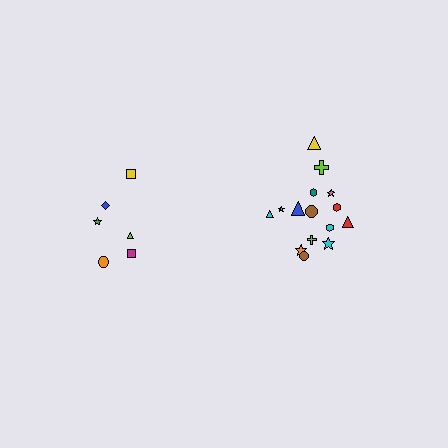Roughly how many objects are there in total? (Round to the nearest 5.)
Roughly 20 objects in total.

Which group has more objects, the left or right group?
The right group.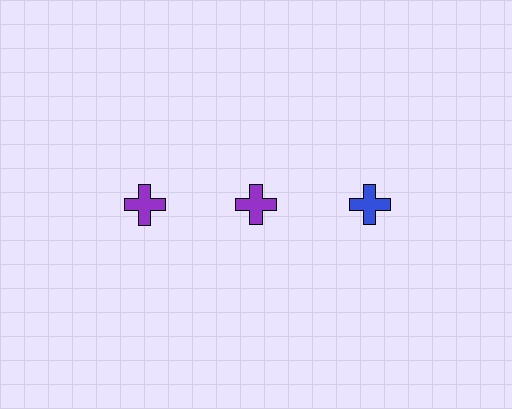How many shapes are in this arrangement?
There are 3 shapes arranged in a grid pattern.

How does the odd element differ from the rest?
It has a different color: blue instead of purple.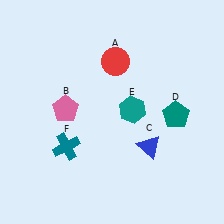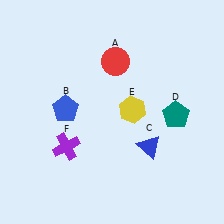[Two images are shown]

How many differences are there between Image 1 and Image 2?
There are 3 differences between the two images.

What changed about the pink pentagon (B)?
In Image 1, B is pink. In Image 2, it changed to blue.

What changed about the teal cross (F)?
In Image 1, F is teal. In Image 2, it changed to purple.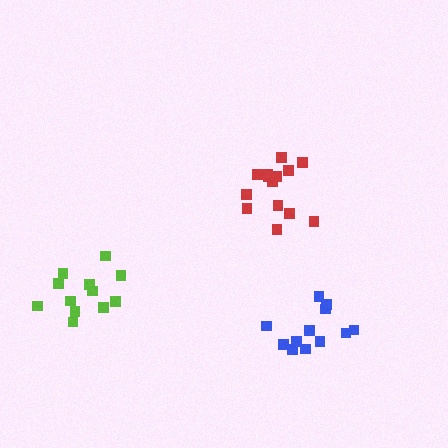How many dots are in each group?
Group 1: 12 dots, Group 2: 12 dots, Group 3: 14 dots (38 total).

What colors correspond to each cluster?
The clusters are colored: blue, lime, red.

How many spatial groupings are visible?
There are 3 spatial groupings.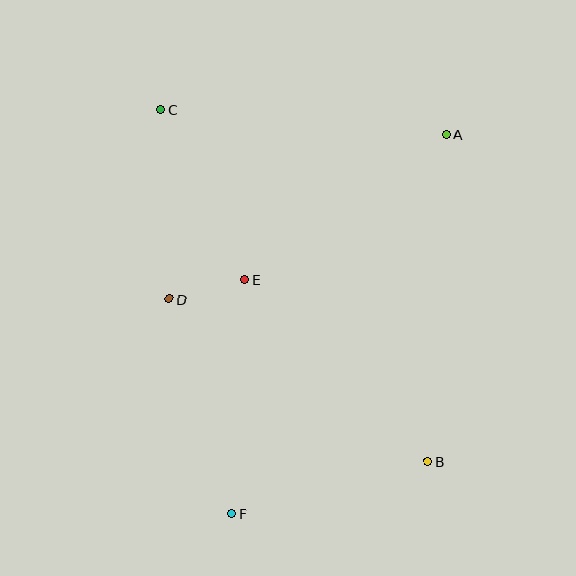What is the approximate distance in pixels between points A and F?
The distance between A and F is approximately 436 pixels.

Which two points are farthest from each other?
Points B and C are farthest from each other.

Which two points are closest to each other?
Points D and E are closest to each other.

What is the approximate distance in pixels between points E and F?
The distance between E and F is approximately 234 pixels.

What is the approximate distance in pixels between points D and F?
The distance between D and F is approximately 223 pixels.